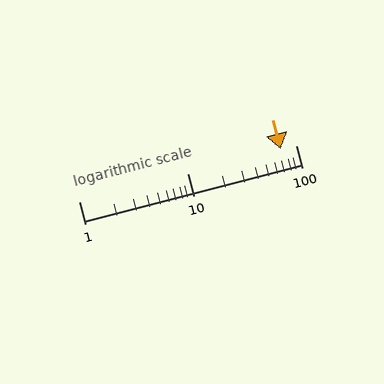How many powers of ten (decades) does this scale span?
The scale spans 2 decades, from 1 to 100.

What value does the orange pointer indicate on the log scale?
The pointer indicates approximately 72.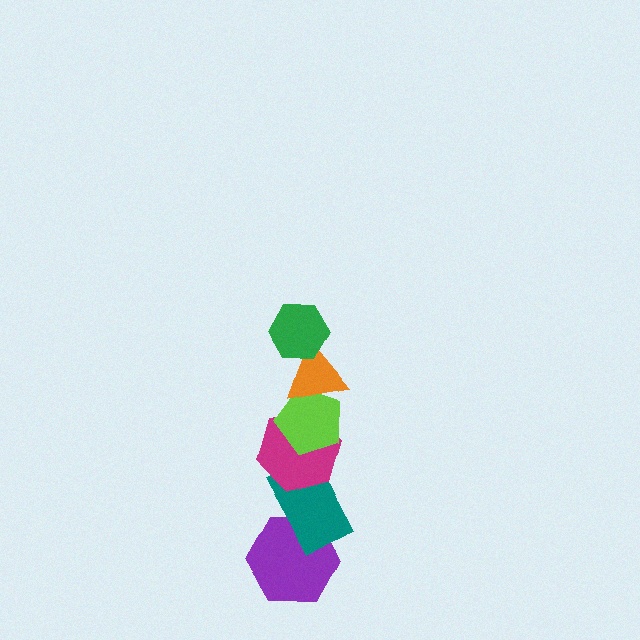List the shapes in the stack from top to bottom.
From top to bottom: the green hexagon, the orange triangle, the lime pentagon, the magenta hexagon, the teal rectangle, the purple hexagon.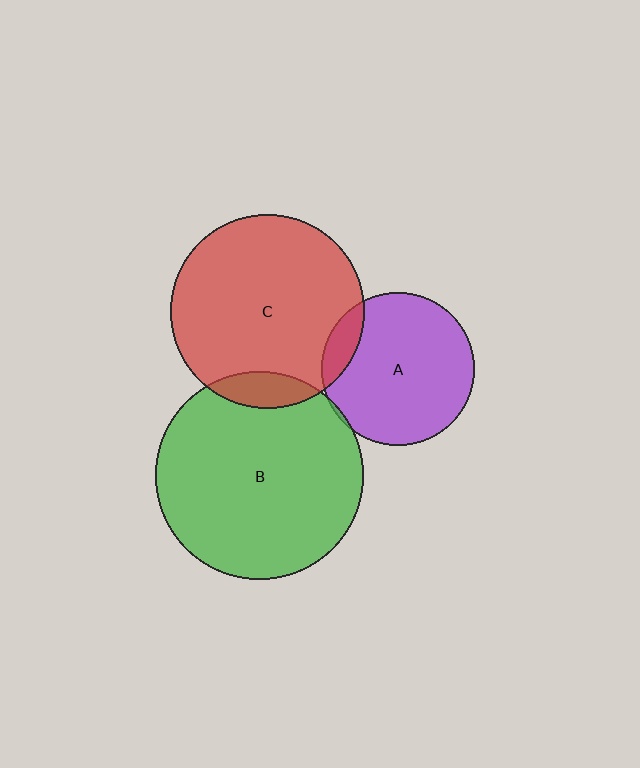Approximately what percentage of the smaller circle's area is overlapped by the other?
Approximately 10%.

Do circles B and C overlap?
Yes.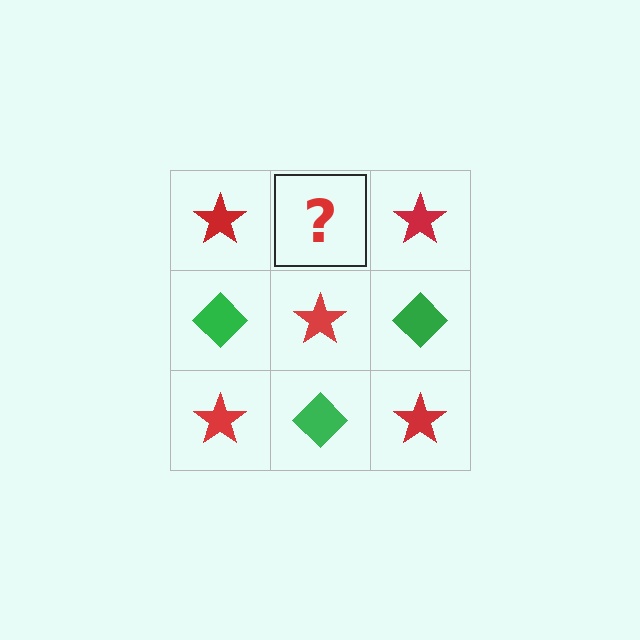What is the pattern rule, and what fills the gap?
The rule is that it alternates red star and green diamond in a checkerboard pattern. The gap should be filled with a green diamond.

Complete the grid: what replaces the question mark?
The question mark should be replaced with a green diamond.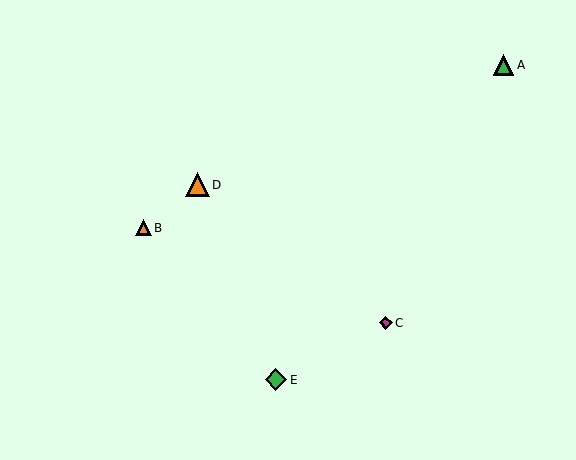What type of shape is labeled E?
Shape E is a green diamond.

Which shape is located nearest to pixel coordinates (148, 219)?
The orange triangle (labeled B) at (143, 228) is nearest to that location.